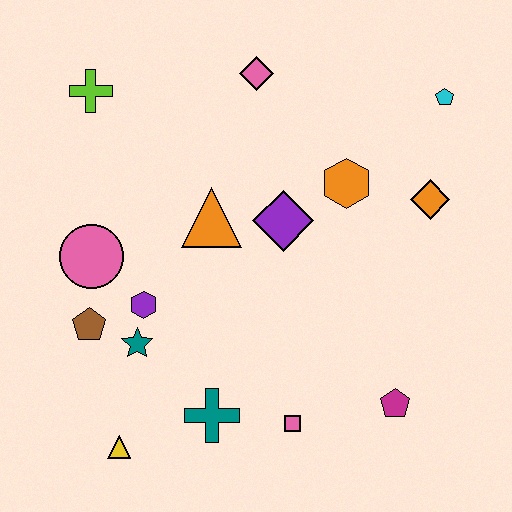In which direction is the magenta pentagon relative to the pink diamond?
The magenta pentagon is below the pink diamond.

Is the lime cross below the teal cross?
No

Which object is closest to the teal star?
The purple hexagon is closest to the teal star.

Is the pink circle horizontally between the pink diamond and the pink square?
No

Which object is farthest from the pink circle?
The cyan pentagon is farthest from the pink circle.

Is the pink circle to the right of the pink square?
No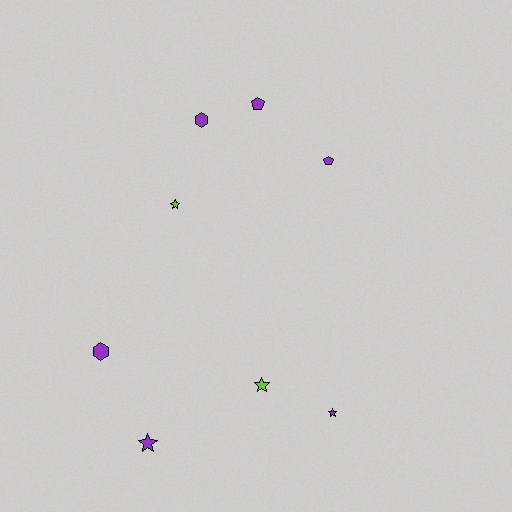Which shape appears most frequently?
Star, with 4 objects.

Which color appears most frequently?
Purple, with 6 objects.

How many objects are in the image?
There are 8 objects.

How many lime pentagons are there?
There are no lime pentagons.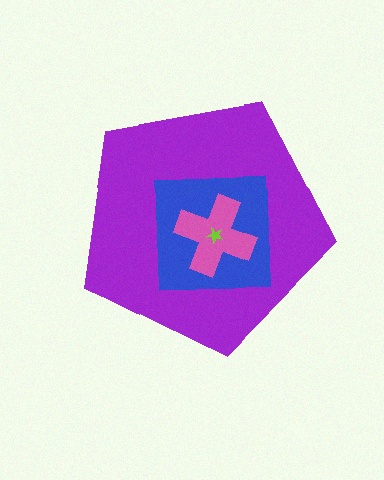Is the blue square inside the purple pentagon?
Yes.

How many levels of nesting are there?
4.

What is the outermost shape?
The purple pentagon.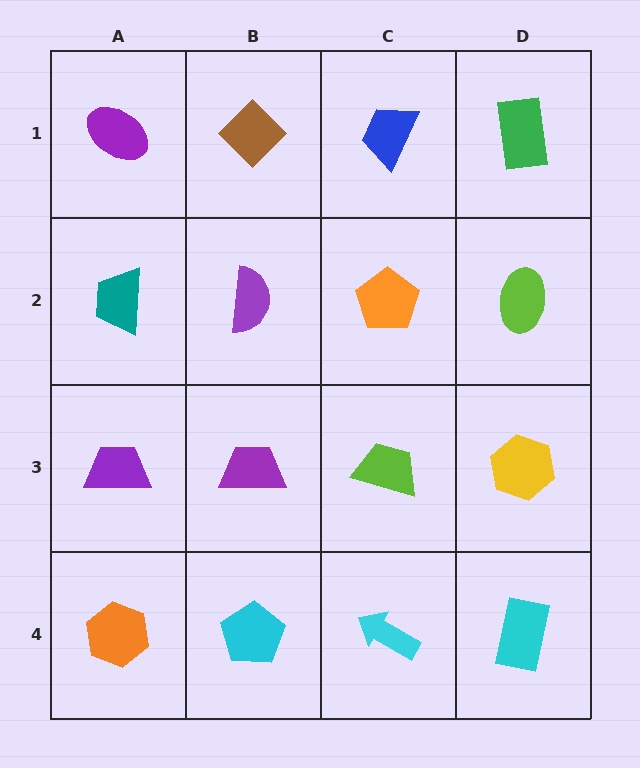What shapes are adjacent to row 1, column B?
A purple semicircle (row 2, column B), a purple ellipse (row 1, column A), a blue trapezoid (row 1, column C).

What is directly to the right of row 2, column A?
A purple semicircle.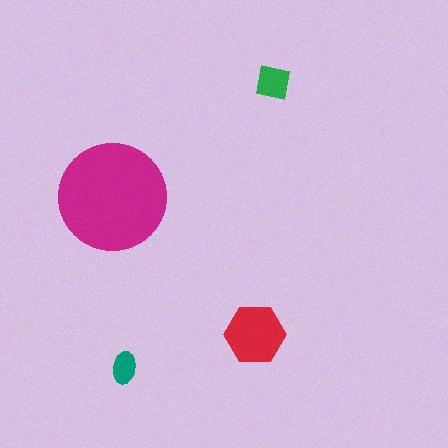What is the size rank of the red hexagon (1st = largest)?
2nd.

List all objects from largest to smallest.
The magenta circle, the red hexagon, the green square, the teal ellipse.